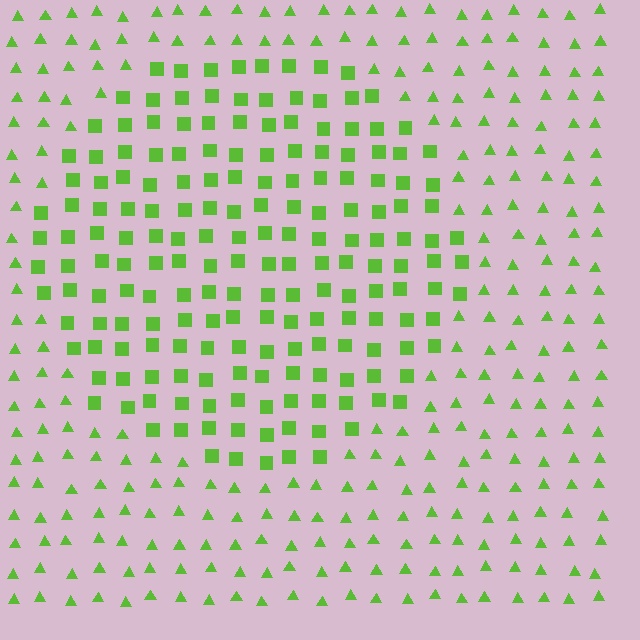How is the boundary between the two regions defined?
The boundary is defined by a change in element shape: squares inside vs. triangles outside. All elements share the same color and spacing.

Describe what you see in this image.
The image is filled with small lime elements arranged in a uniform grid. A circle-shaped region contains squares, while the surrounding area contains triangles. The boundary is defined purely by the change in element shape.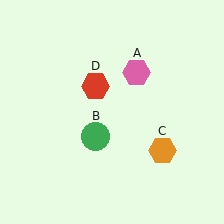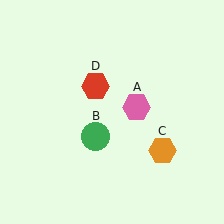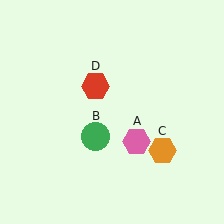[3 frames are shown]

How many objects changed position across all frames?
1 object changed position: pink hexagon (object A).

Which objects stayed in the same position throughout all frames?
Green circle (object B) and orange hexagon (object C) and red hexagon (object D) remained stationary.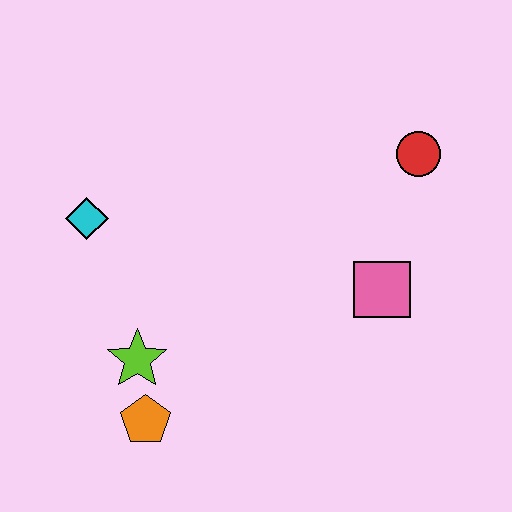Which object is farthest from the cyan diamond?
The red circle is farthest from the cyan diamond.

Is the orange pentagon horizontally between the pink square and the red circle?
No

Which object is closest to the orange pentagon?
The lime star is closest to the orange pentagon.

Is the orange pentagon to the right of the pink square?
No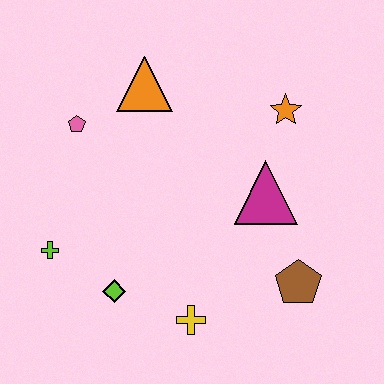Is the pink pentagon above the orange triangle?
No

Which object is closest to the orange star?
The magenta triangle is closest to the orange star.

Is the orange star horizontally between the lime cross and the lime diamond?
No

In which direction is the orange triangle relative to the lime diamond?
The orange triangle is above the lime diamond.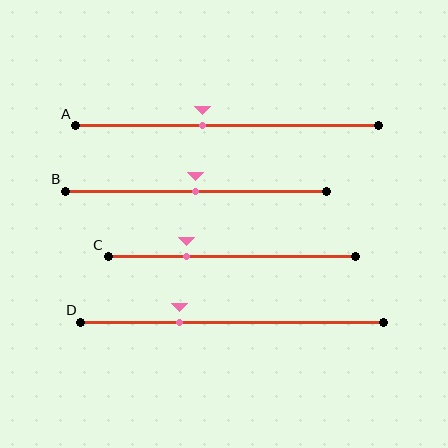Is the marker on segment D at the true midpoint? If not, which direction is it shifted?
No, the marker on segment D is shifted to the left by about 17% of the segment length.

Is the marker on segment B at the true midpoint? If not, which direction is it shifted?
Yes, the marker on segment B is at the true midpoint.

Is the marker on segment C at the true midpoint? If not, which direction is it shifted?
No, the marker on segment C is shifted to the left by about 18% of the segment length.